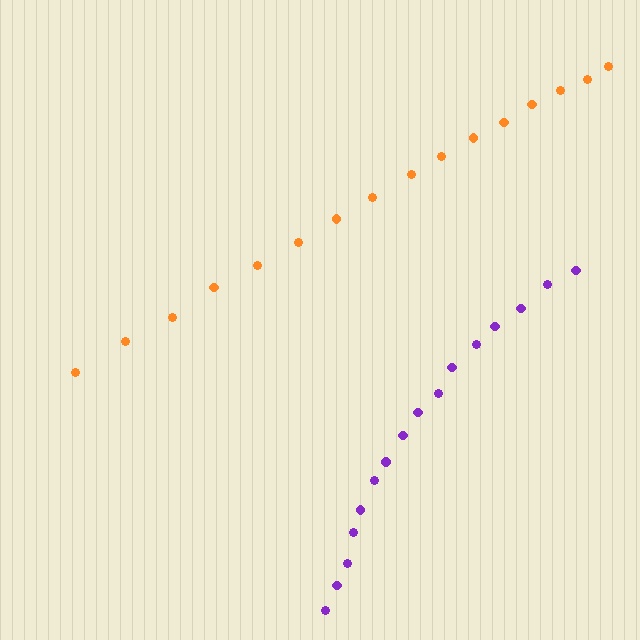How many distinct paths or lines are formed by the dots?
There are 2 distinct paths.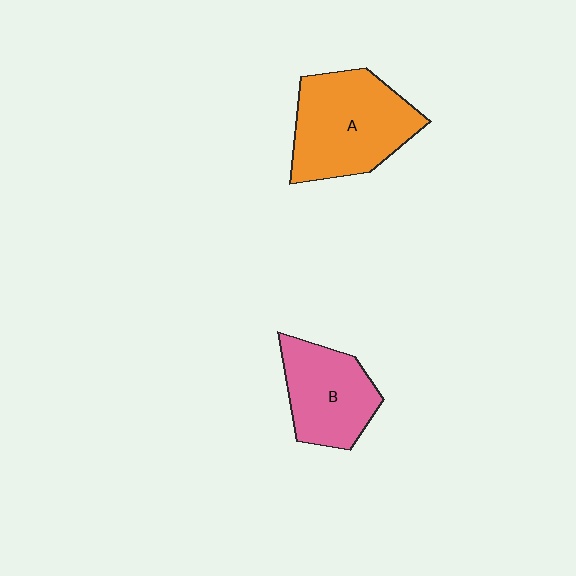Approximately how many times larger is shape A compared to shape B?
Approximately 1.4 times.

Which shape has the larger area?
Shape A (orange).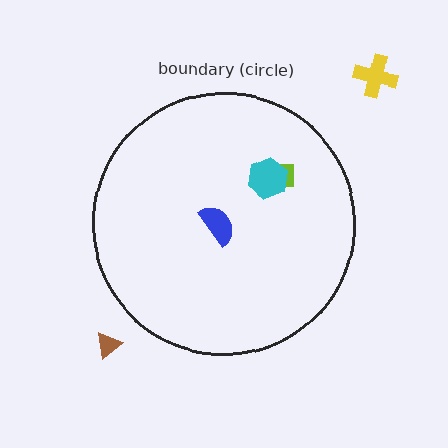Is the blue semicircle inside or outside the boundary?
Inside.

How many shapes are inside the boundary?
3 inside, 2 outside.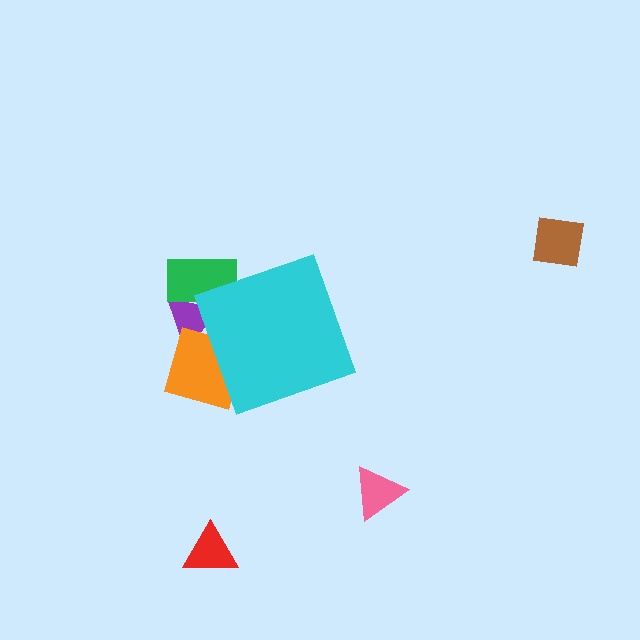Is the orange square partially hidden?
Yes, the orange square is partially hidden behind the cyan diamond.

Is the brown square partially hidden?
No, the brown square is fully visible.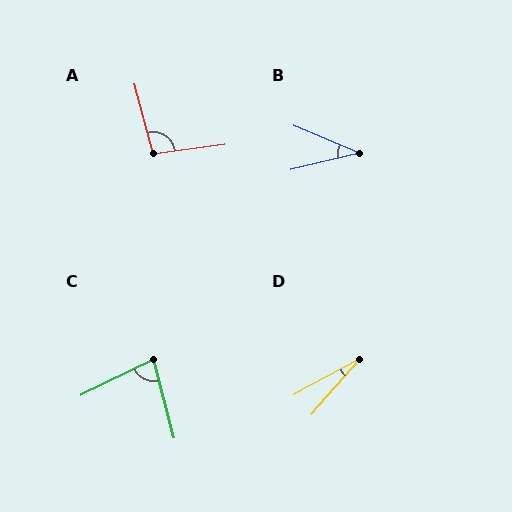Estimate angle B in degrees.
Approximately 36 degrees.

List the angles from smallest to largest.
D (21°), B (36°), C (79°), A (97°).